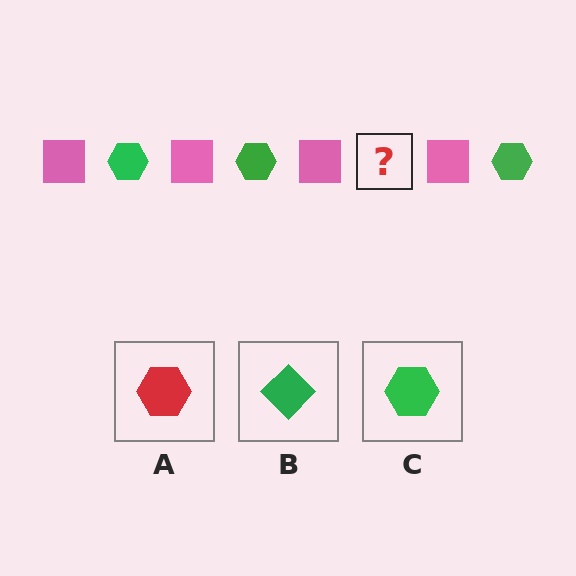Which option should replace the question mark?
Option C.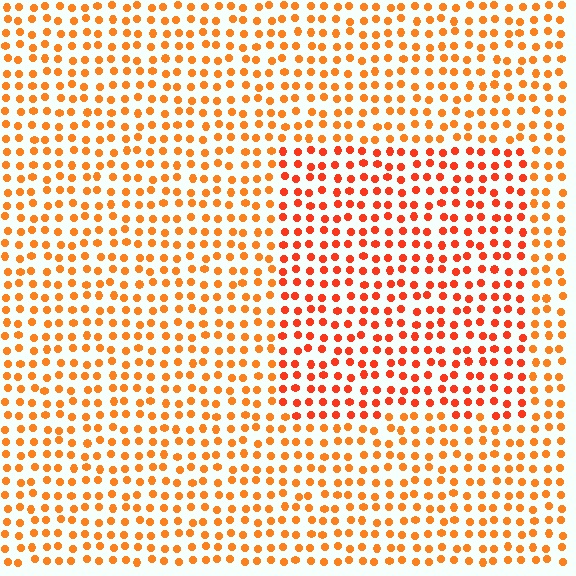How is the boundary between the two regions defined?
The boundary is defined purely by a slight shift in hue (about 20 degrees). Spacing, size, and orientation are identical on both sides.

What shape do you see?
I see a rectangle.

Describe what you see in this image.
The image is filled with small orange elements in a uniform arrangement. A rectangle-shaped region is visible where the elements are tinted to a slightly different hue, forming a subtle color boundary.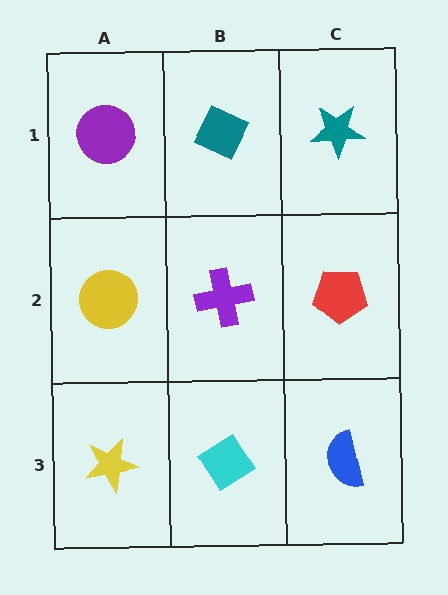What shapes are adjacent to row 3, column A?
A yellow circle (row 2, column A), a cyan diamond (row 3, column B).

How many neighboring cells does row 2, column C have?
3.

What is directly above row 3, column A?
A yellow circle.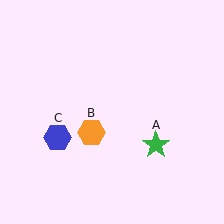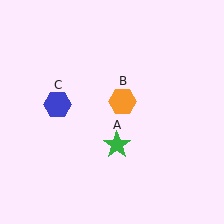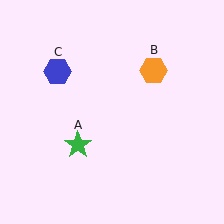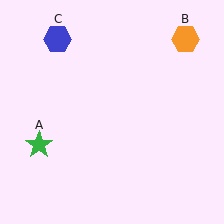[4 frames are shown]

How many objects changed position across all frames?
3 objects changed position: green star (object A), orange hexagon (object B), blue hexagon (object C).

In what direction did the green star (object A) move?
The green star (object A) moved left.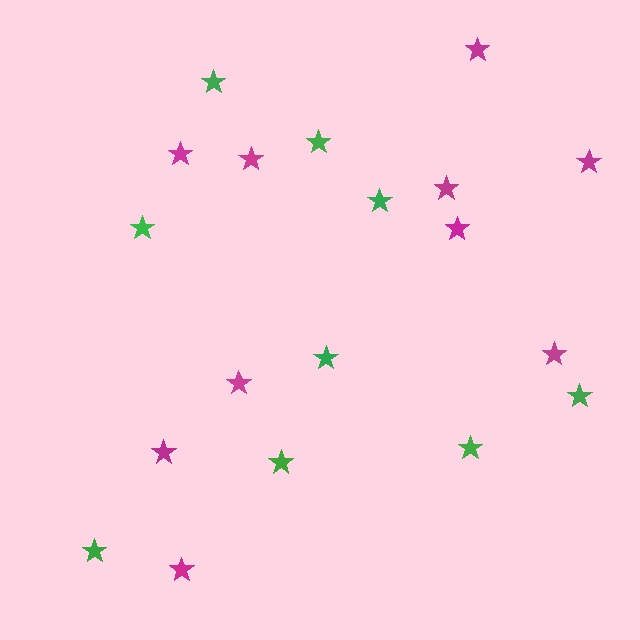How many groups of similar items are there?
There are 2 groups: one group of magenta stars (10) and one group of green stars (9).